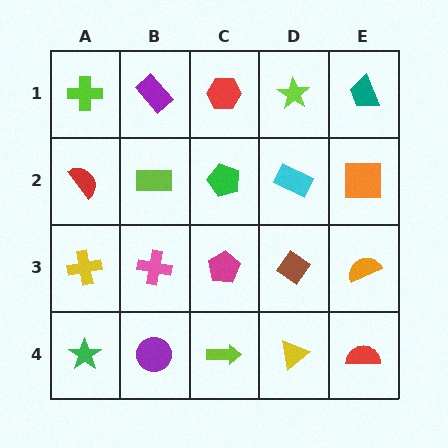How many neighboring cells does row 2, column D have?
4.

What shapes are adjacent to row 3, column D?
A cyan rectangle (row 2, column D), a yellow triangle (row 4, column D), a magenta pentagon (row 3, column C), an orange semicircle (row 3, column E).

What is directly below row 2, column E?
An orange semicircle.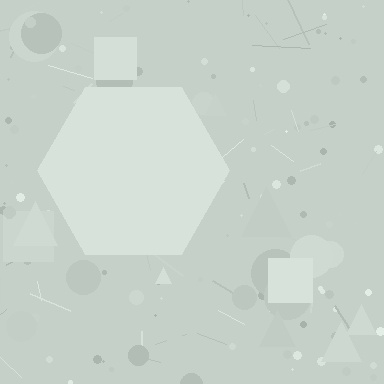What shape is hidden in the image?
A hexagon is hidden in the image.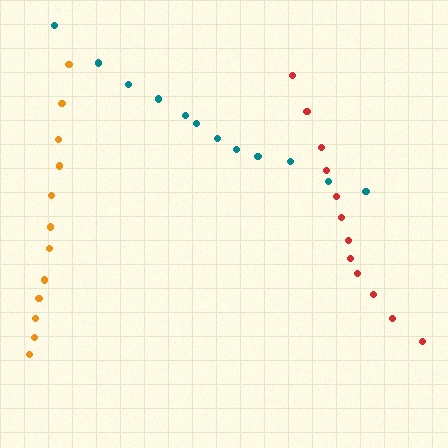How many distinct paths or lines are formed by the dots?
There are 3 distinct paths.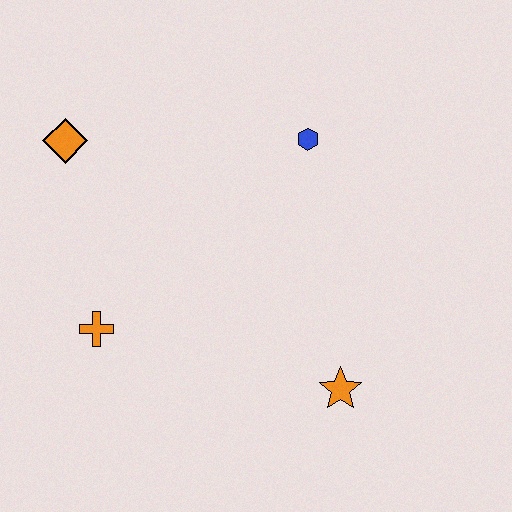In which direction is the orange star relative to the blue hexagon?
The orange star is below the blue hexagon.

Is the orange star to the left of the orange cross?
No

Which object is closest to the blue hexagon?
The orange diamond is closest to the blue hexagon.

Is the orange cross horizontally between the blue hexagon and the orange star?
No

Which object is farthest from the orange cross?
The blue hexagon is farthest from the orange cross.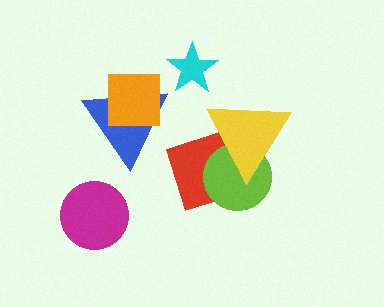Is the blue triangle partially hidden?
Yes, it is partially covered by another shape.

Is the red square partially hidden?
Yes, it is partially covered by another shape.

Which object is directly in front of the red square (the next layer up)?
The lime circle is directly in front of the red square.